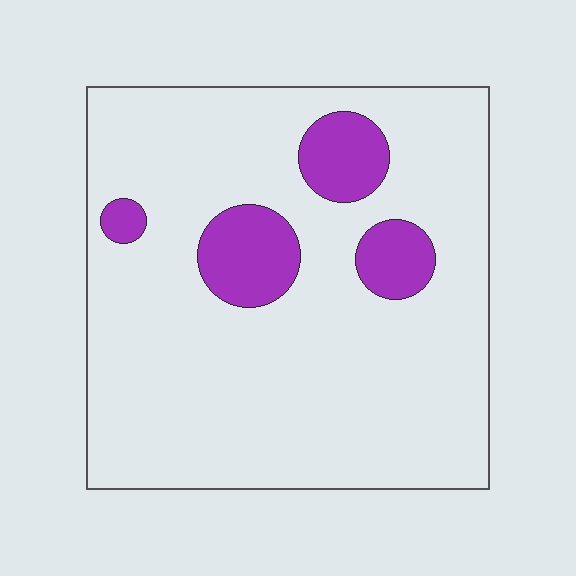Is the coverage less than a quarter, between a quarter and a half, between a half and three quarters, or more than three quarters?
Less than a quarter.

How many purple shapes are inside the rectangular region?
4.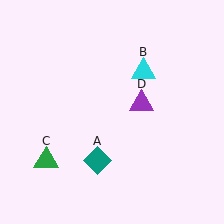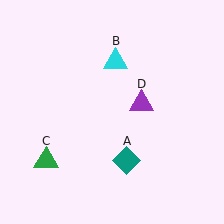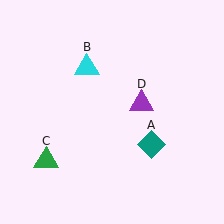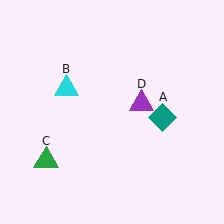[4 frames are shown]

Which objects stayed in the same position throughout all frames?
Green triangle (object C) and purple triangle (object D) remained stationary.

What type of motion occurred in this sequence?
The teal diamond (object A), cyan triangle (object B) rotated counterclockwise around the center of the scene.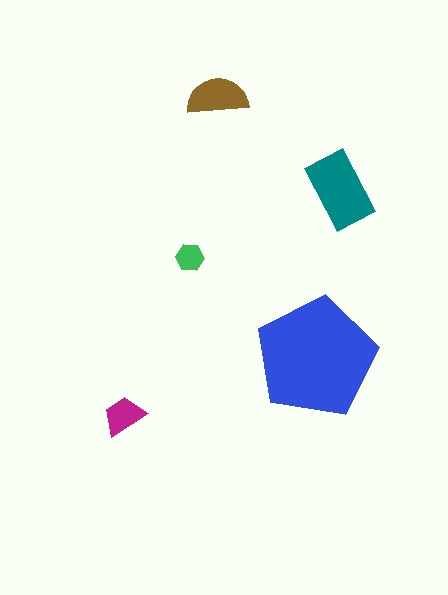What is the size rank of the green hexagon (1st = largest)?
5th.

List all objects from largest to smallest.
The blue pentagon, the teal rectangle, the brown semicircle, the magenta trapezoid, the green hexagon.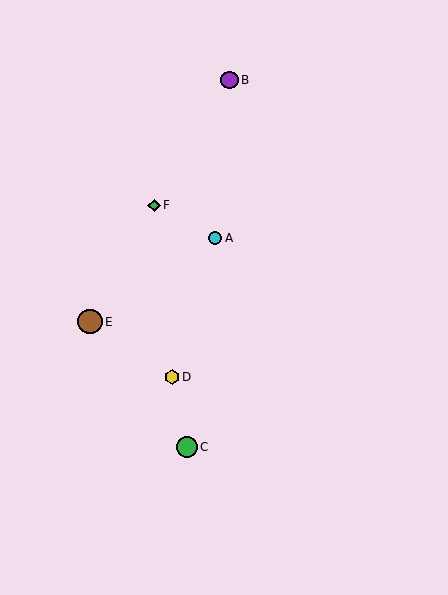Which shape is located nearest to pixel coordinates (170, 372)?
The yellow hexagon (labeled D) at (172, 377) is nearest to that location.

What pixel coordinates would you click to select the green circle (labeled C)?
Click at (187, 447) to select the green circle C.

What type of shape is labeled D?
Shape D is a yellow hexagon.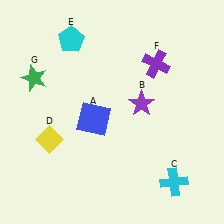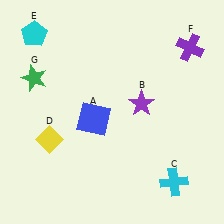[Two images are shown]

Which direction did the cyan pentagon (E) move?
The cyan pentagon (E) moved left.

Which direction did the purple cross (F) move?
The purple cross (F) moved right.